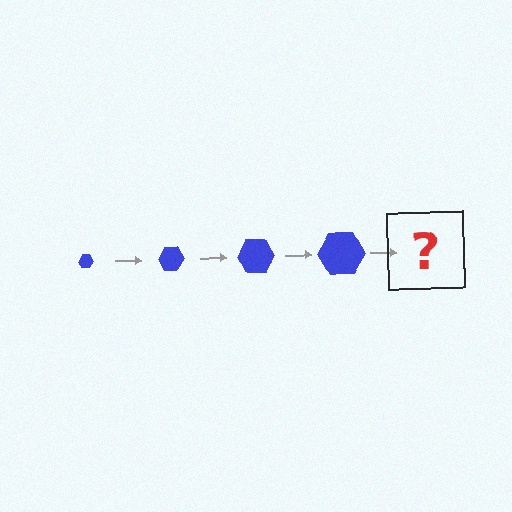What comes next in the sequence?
The next element should be a blue hexagon, larger than the previous one.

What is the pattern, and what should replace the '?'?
The pattern is that the hexagon gets progressively larger each step. The '?' should be a blue hexagon, larger than the previous one.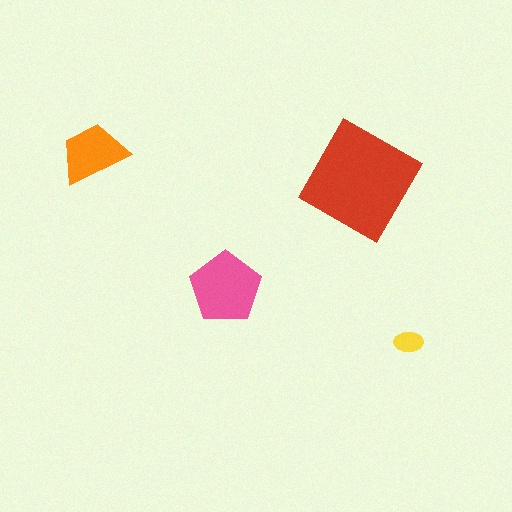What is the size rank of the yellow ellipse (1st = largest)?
4th.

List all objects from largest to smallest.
The red square, the pink pentagon, the orange trapezoid, the yellow ellipse.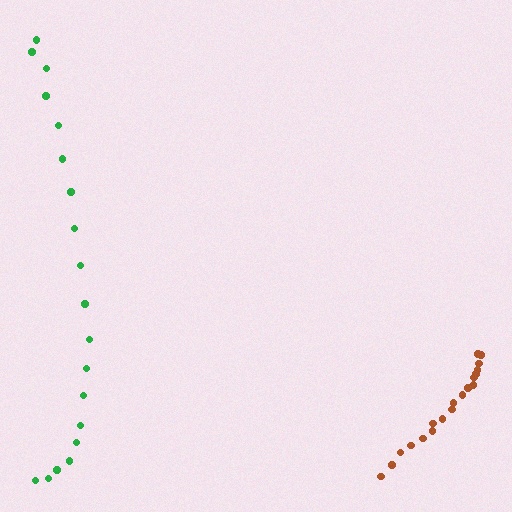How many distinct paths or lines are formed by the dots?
There are 2 distinct paths.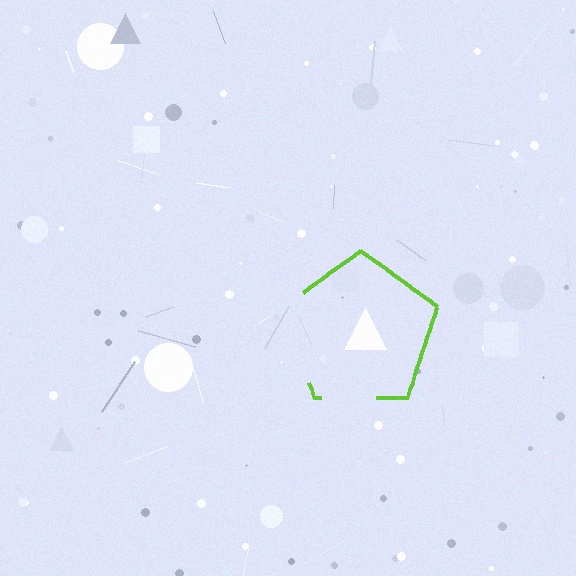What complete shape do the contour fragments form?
The contour fragments form a pentagon.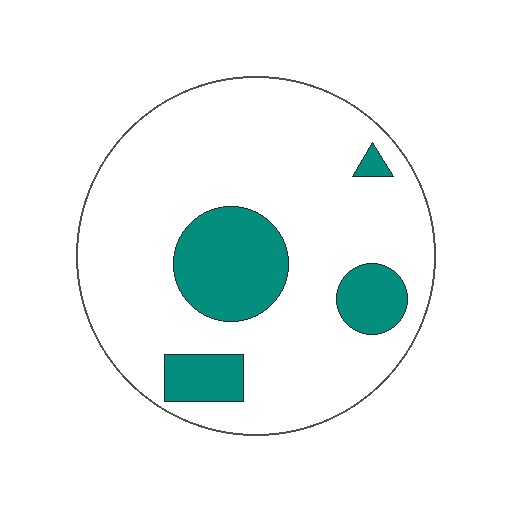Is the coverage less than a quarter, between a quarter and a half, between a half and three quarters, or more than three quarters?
Less than a quarter.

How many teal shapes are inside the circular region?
4.